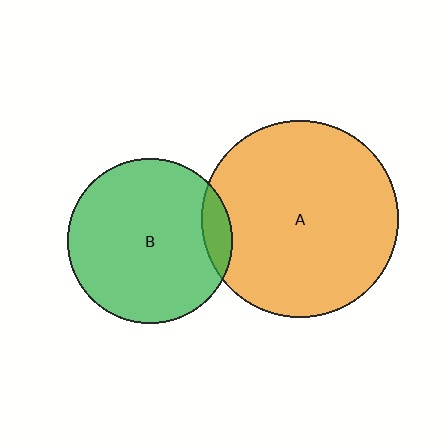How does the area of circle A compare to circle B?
Approximately 1.4 times.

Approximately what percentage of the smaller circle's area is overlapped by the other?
Approximately 10%.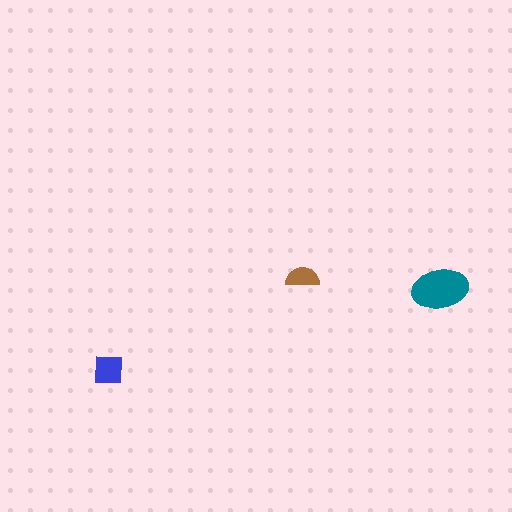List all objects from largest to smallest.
The teal ellipse, the blue square, the brown semicircle.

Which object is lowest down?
The blue square is bottommost.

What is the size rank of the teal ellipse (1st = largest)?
1st.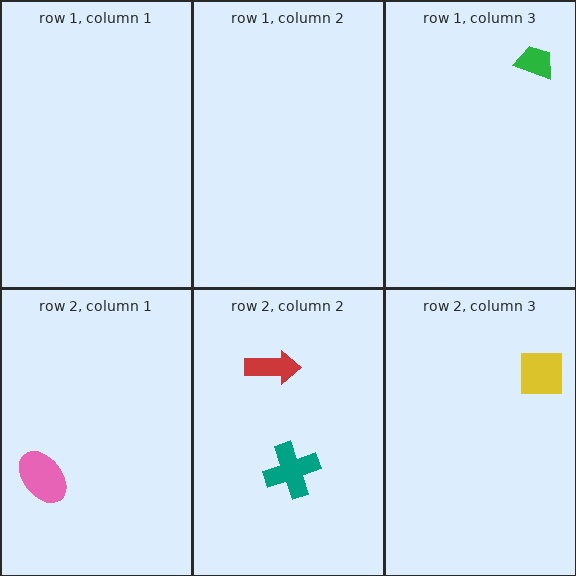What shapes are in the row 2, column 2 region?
The red arrow, the teal cross.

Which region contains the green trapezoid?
The row 1, column 3 region.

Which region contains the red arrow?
The row 2, column 2 region.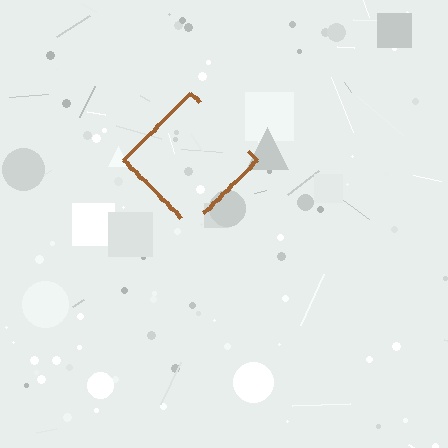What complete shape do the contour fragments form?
The contour fragments form a diamond.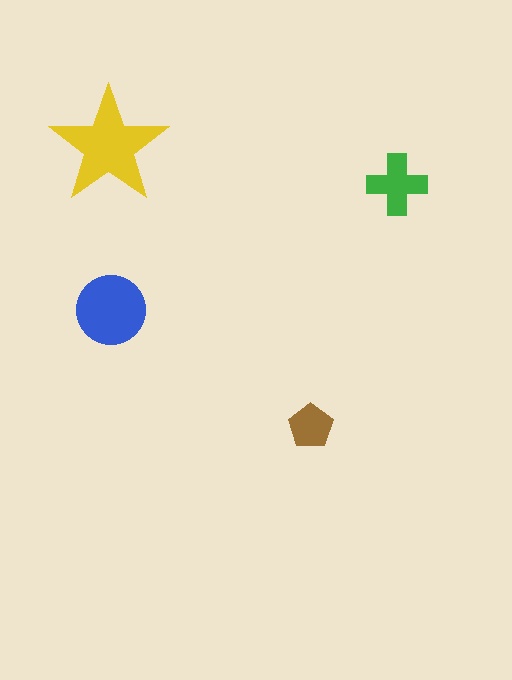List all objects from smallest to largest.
The brown pentagon, the green cross, the blue circle, the yellow star.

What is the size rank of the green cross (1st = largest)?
3rd.